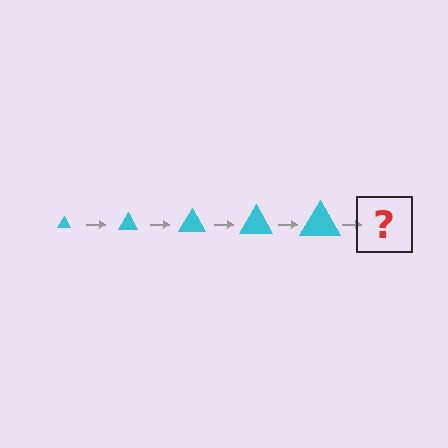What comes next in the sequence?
The next element should be a cyan triangle, larger than the previous one.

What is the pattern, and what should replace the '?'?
The pattern is that the triangle gets progressively larger each step. The '?' should be a cyan triangle, larger than the previous one.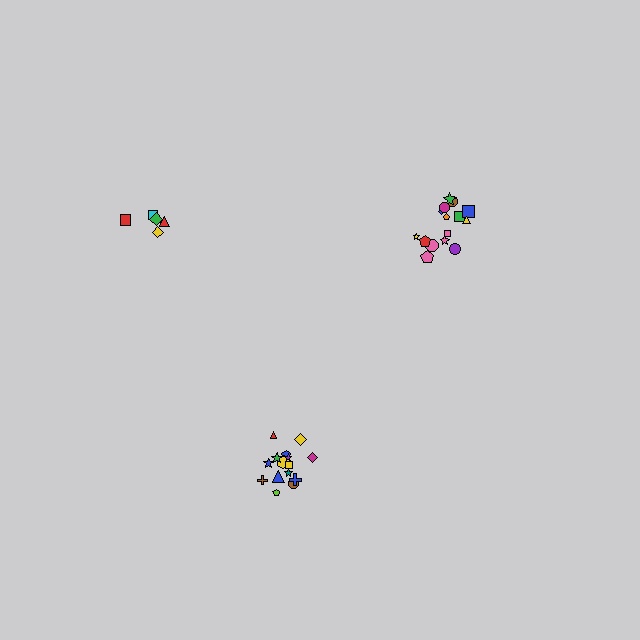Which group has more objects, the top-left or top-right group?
The top-right group.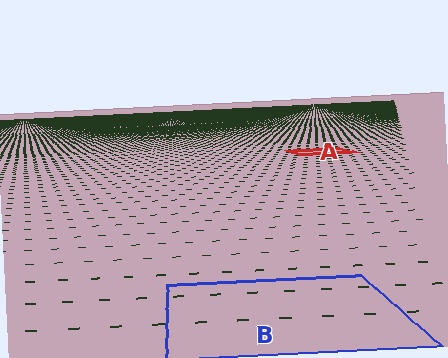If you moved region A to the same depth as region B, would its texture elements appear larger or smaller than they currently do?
They would appear larger. At a closer depth, the same texture elements are projected at a bigger on-screen size.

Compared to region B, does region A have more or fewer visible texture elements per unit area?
Region A has more texture elements per unit area — they are packed more densely because it is farther away.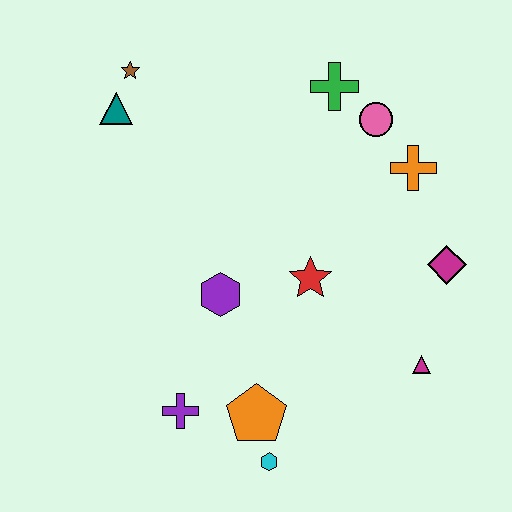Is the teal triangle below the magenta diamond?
No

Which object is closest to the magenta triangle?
The magenta diamond is closest to the magenta triangle.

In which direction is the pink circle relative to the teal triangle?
The pink circle is to the right of the teal triangle.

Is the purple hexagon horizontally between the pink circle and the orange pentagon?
No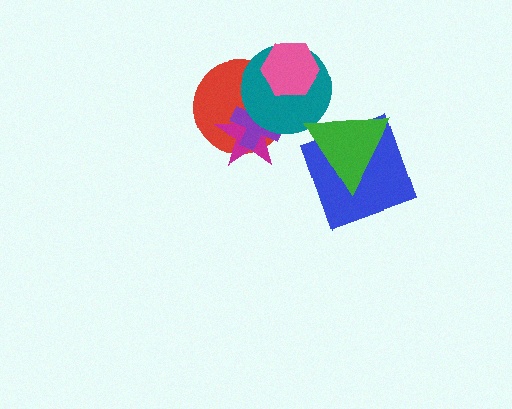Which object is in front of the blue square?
The green triangle is in front of the blue square.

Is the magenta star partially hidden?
Yes, it is partially covered by another shape.